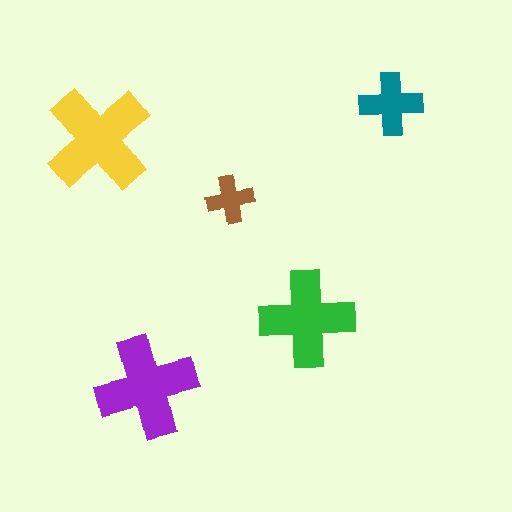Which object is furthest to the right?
The teal cross is rightmost.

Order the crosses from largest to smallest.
the yellow one, the purple one, the green one, the teal one, the brown one.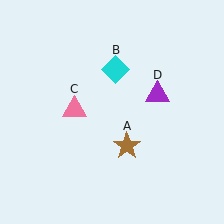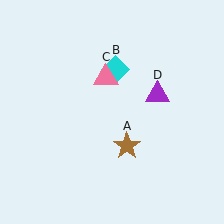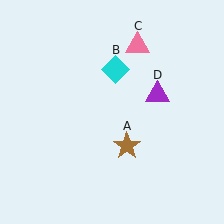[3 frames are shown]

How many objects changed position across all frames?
1 object changed position: pink triangle (object C).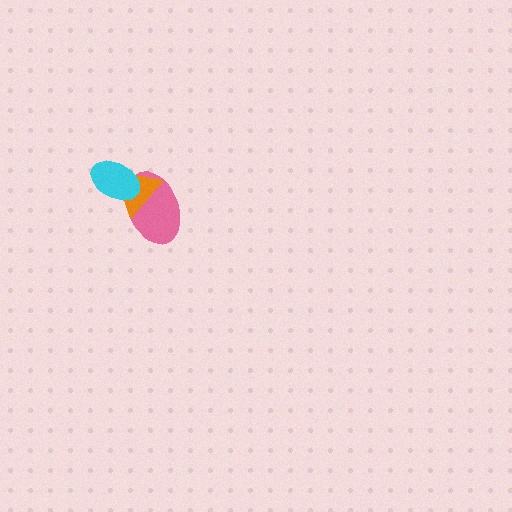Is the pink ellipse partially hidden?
Yes, it is partially covered by another shape.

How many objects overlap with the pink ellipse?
2 objects overlap with the pink ellipse.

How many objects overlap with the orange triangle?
2 objects overlap with the orange triangle.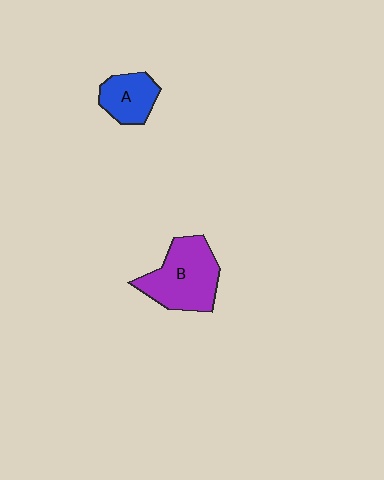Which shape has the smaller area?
Shape A (blue).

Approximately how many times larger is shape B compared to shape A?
Approximately 1.8 times.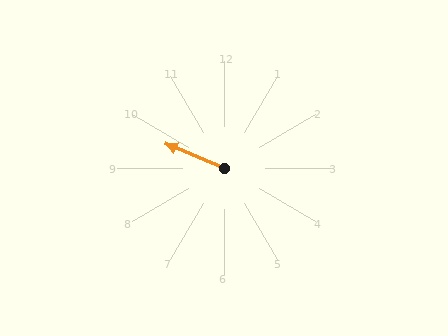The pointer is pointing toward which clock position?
Roughly 10 o'clock.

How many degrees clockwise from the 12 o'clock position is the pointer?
Approximately 293 degrees.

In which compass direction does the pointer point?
Northwest.